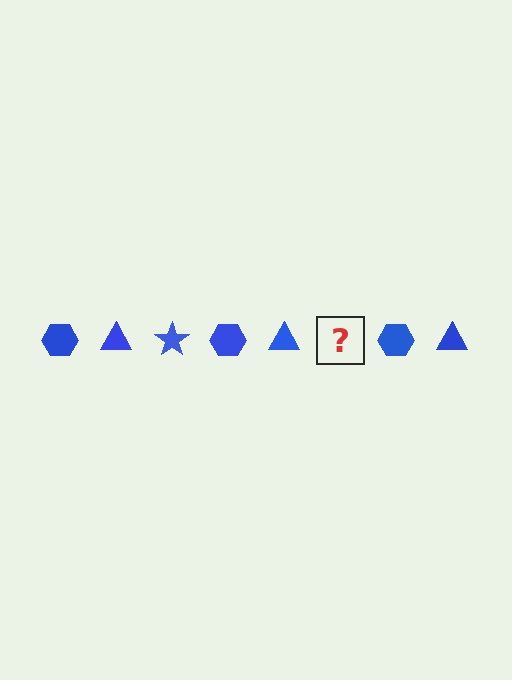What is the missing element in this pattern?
The missing element is a blue star.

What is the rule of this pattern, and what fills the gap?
The rule is that the pattern cycles through hexagon, triangle, star shapes in blue. The gap should be filled with a blue star.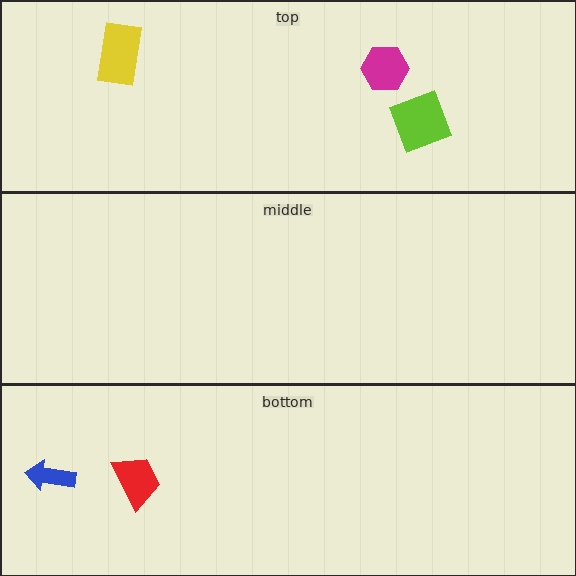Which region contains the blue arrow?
The bottom region.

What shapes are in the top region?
The magenta hexagon, the lime square, the yellow rectangle.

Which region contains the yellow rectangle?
The top region.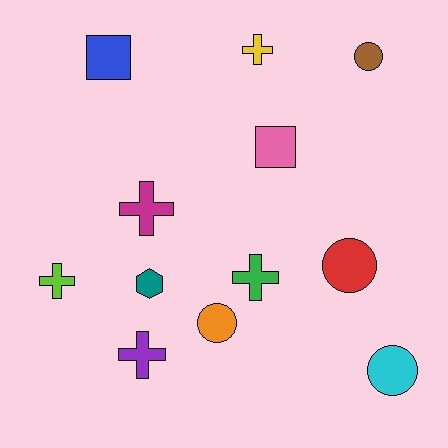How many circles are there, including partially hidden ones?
There are 4 circles.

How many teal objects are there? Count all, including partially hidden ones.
There is 1 teal object.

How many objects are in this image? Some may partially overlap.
There are 12 objects.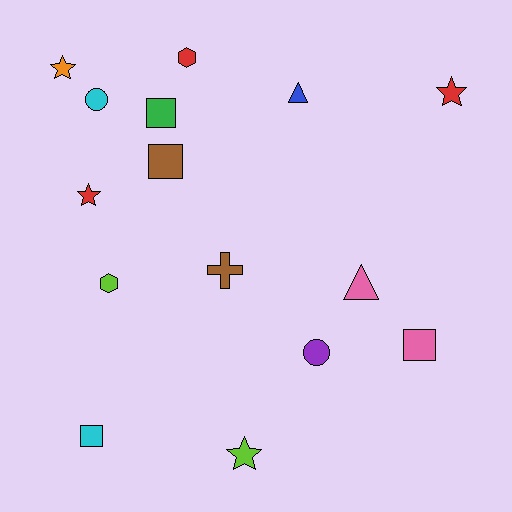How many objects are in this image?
There are 15 objects.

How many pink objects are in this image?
There are 2 pink objects.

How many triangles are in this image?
There are 2 triangles.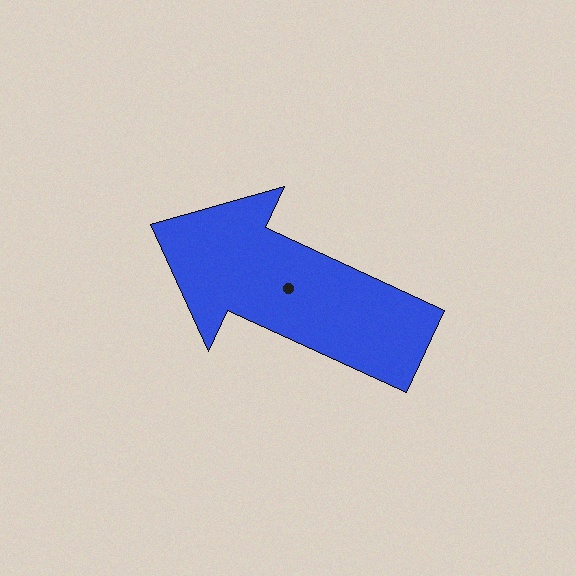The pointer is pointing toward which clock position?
Roughly 10 o'clock.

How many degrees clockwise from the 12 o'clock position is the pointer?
Approximately 295 degrees.